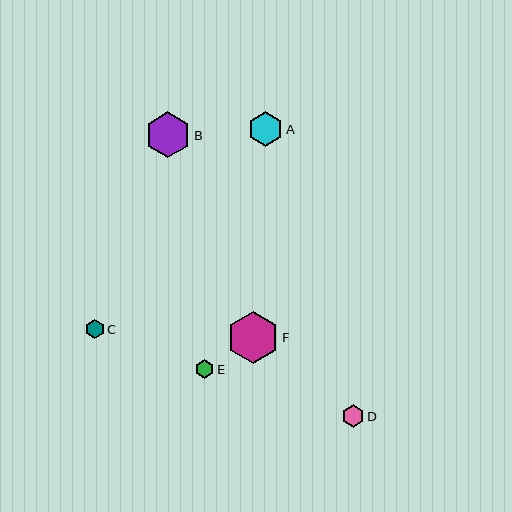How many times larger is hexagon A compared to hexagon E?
Hexagon A is approximately 1.8 times the size of hexagon E.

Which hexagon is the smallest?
Hexagon C is the smallest with a size of approximately 19 pixels.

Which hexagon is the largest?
Hexagon F is the largest with a size of approximately 52 pixels.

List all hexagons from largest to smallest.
From largest to smallest: F, B, A, D, E, C.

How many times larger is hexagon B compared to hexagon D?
Hexagon B is approximately 2.1 times the size of hexagon D.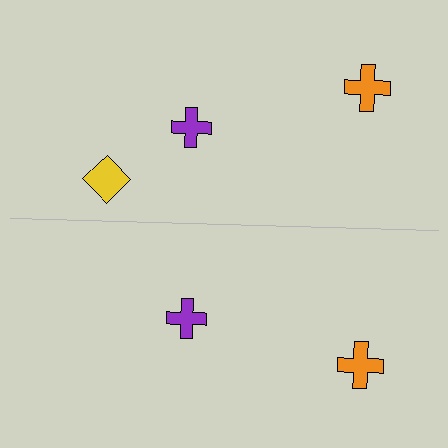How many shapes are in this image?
There are 5 shapes in this image.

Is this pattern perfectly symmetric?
No, the pattern is not perfectly symmetric. A yellow diamond is missing from the bottom side.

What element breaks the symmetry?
A yellow diamond is missing from the bottom side.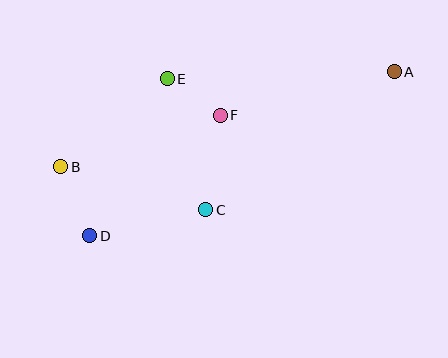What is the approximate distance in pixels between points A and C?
The distance between A and C is approximately 234 pixels.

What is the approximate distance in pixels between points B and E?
The distance between B and E is approximately 139 pixels.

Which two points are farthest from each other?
Points A and B are farthest from each other.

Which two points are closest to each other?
Points E and F are closest to each other.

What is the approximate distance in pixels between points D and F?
The distance between D and F is approximately 178 pixels.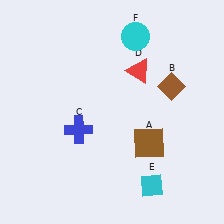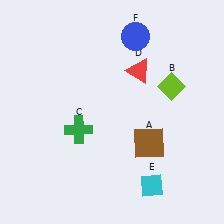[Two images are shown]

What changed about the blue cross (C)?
In Image 1, C is blue. In Image 2, it changed to green.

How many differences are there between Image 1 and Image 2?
There are 3 differences between the two images.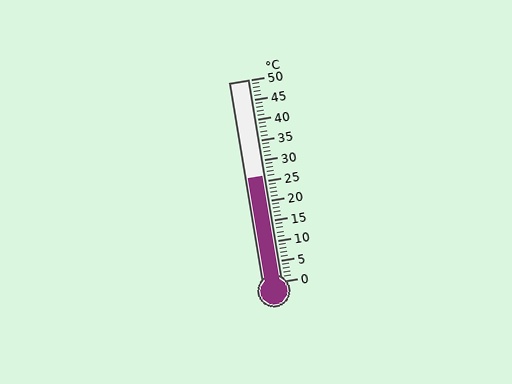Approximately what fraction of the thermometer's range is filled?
The thermometer is filled to approximately 50% of its range.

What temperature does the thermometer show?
The thermometer shows approximately 26°C.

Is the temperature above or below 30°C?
The temperature is below 30°C.